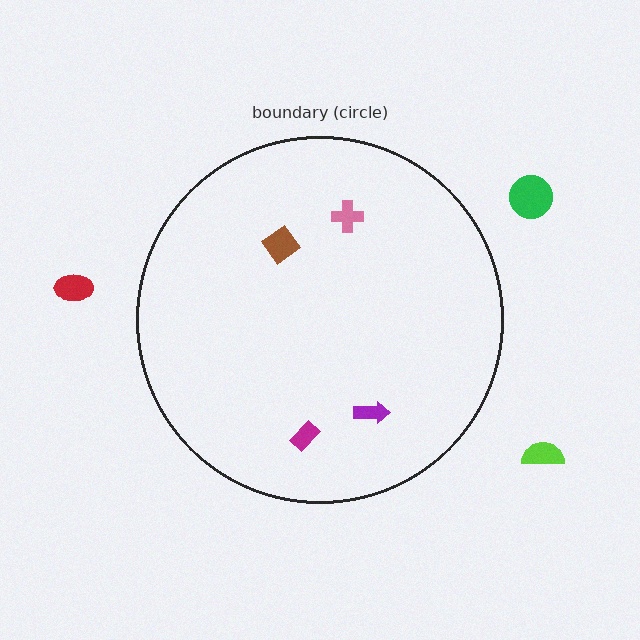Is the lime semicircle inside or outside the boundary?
Outside.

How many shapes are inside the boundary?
4 inside, 3 outside.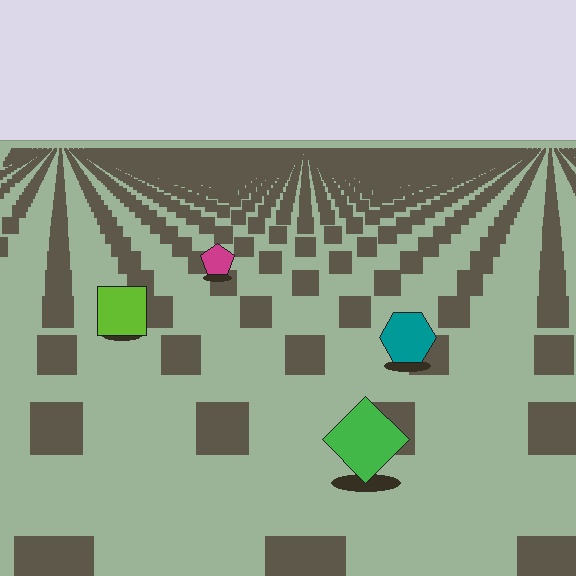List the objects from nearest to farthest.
From nearest to farthest: the green diamond, the teal hexagon, the lime square, the magenta pentagon.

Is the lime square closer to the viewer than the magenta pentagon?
Yes. The lime square is closer — you can tell from the texture gradient: the ground texture is coarser near it.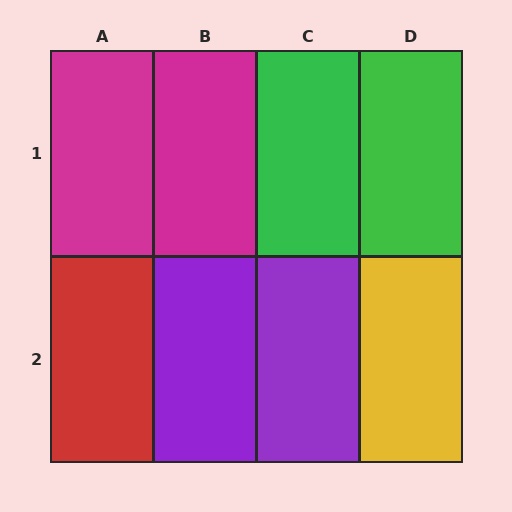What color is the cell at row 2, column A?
Red.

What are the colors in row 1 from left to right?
Magenta, magenta, green, green.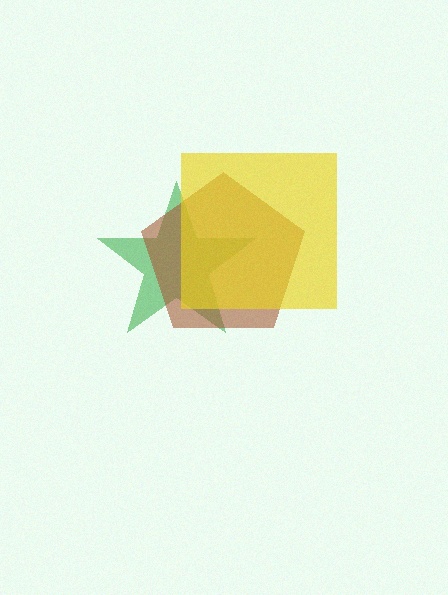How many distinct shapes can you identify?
There are 3 distinct shapes: a green star, a brown pentagon, a yellow square.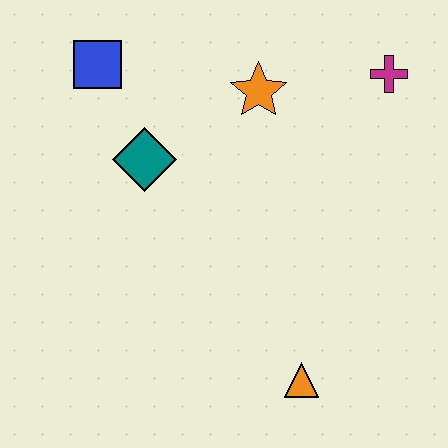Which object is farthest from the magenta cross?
The orange triangle is farthest from the magenta cross.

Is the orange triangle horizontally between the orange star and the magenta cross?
Yes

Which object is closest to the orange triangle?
The teal diamond is closest to the orange triangle.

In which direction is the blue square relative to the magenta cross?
The blue square is to the left of the magenta cross.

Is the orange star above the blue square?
No